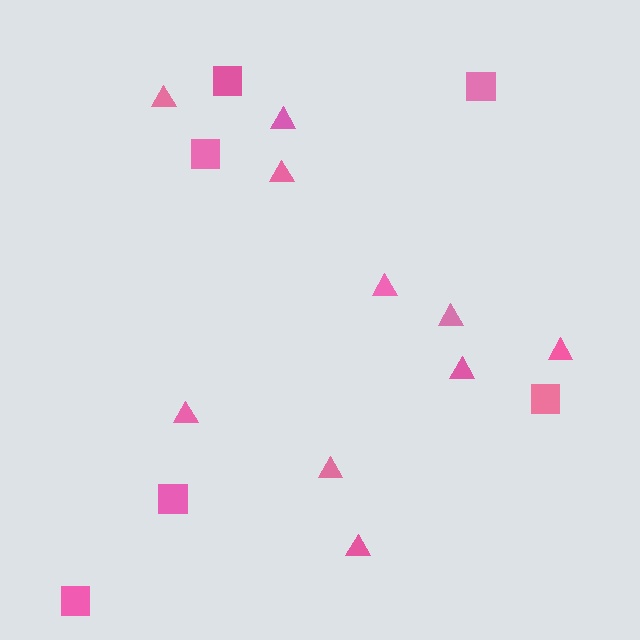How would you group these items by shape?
There are 2 groups: one group of triangles (10) and one group of squares (6).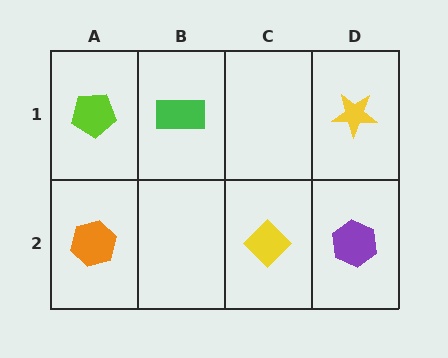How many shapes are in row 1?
3 shapes.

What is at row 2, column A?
An orange hexagon.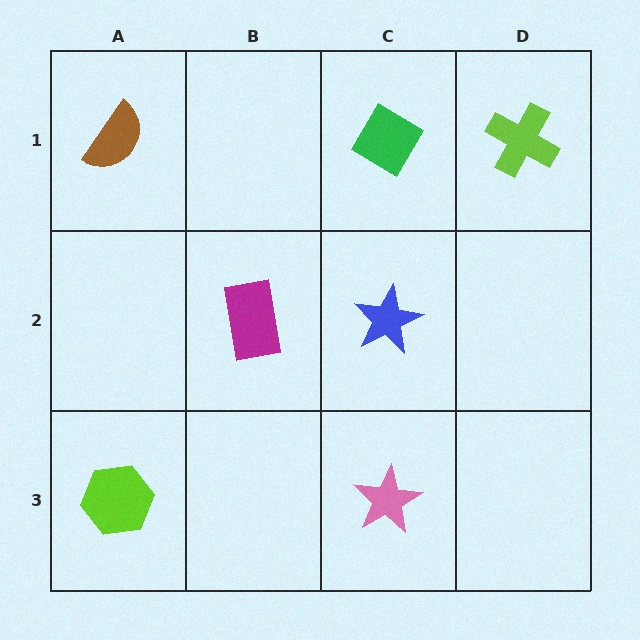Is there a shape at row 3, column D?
No, that cell is empty.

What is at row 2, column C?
A blue star.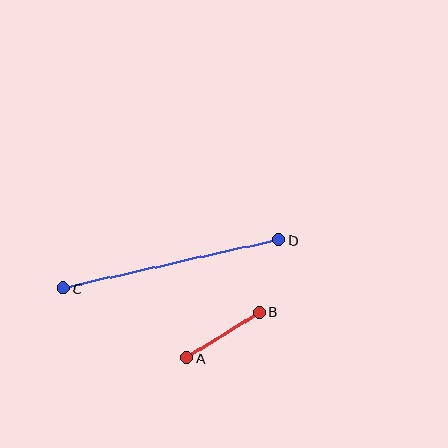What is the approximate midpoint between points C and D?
The midpoint is at approximately (171, 264) pixels.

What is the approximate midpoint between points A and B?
The midpoint is at approximately (223, 335) pixels.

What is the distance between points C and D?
The distance is approximately 220 pixels.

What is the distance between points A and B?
The distance is approximately 86 pixels.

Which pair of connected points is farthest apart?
Points C and D are farthest apart.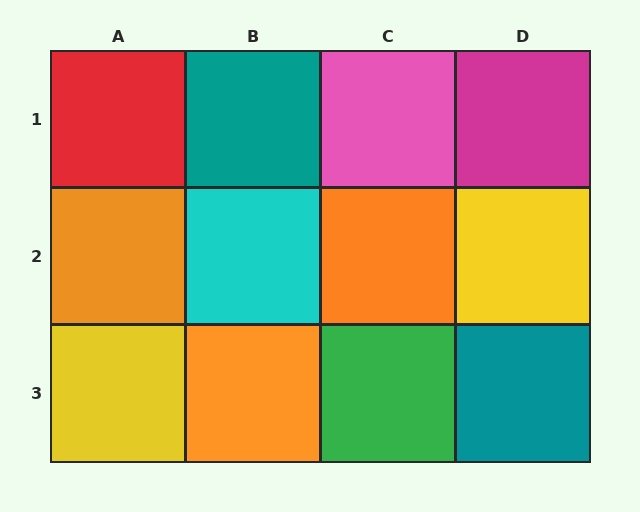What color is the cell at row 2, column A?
Orange.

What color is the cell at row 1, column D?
Magenta.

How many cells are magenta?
1 cell is magenta.